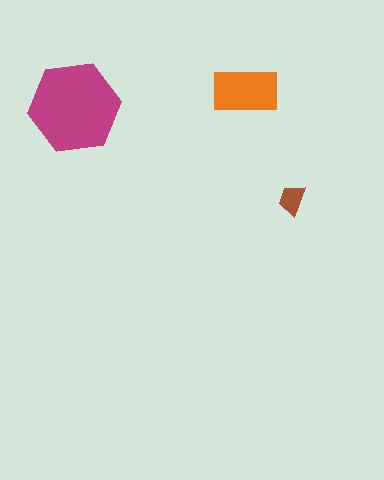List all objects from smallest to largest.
The brown trapezoid, the orange rectangle, the magenta hexagon.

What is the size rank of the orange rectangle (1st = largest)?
2nd.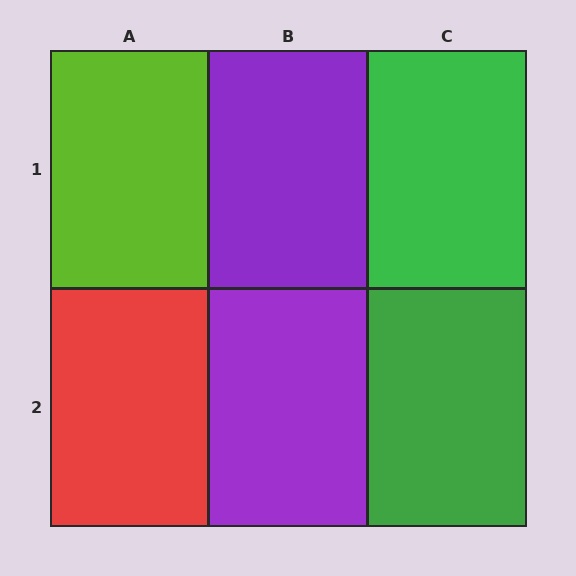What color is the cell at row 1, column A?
Lime.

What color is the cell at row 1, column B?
Purple.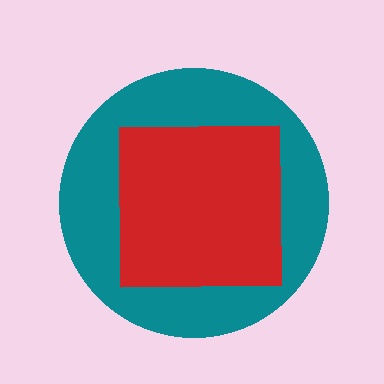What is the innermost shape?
The red square.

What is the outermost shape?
The teal circle.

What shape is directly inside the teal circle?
The red square.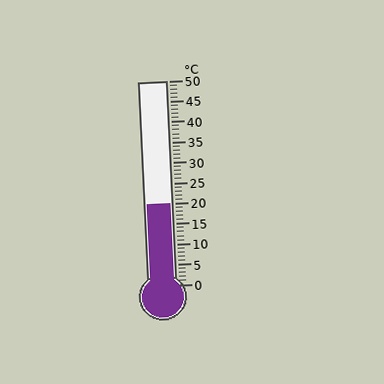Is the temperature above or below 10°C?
The temperature is above 10°C.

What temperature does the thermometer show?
The thermometer shows approximately 20°C.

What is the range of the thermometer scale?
The thermometer scale ranges from 0°C to 50°C.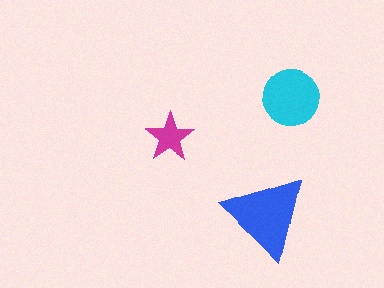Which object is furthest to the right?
The cyan circle is rightmost.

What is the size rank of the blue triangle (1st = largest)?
1st.